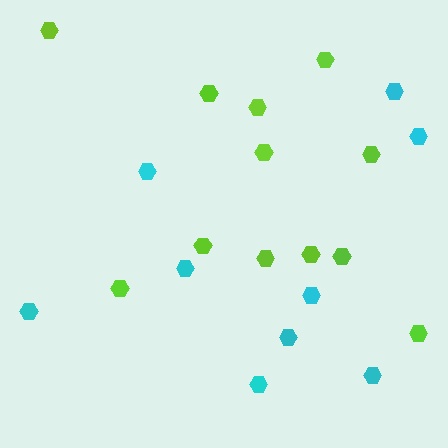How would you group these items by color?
There are 2 groups: one group of cyan hexagons (9) and one group of lime hexagons (12).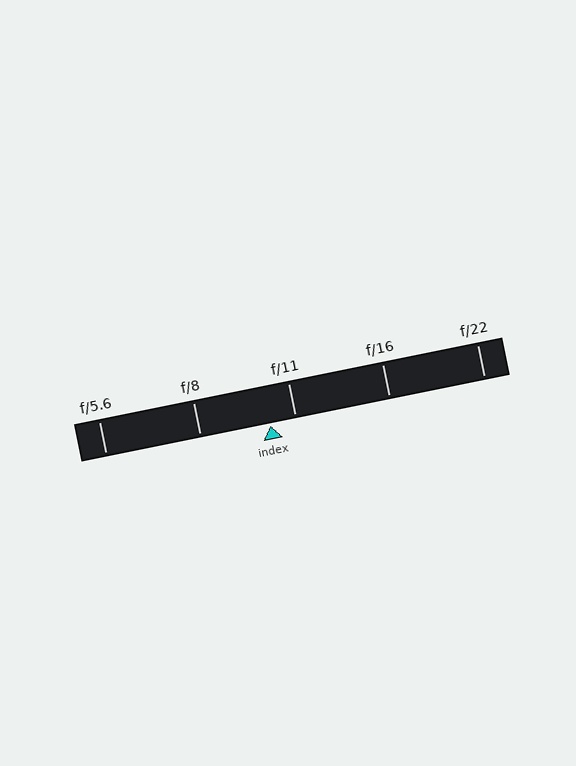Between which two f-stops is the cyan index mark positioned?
The index mark is between f/8 and f/11.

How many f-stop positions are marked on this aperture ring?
There are 5 f-stop positions marked.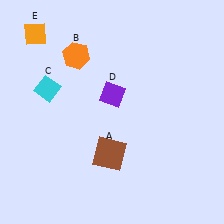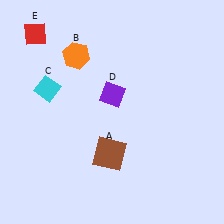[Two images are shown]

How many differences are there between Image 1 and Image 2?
There is 1 difference between the two images.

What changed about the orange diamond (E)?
In Image 1, E is orange. In Image 2, it changed to red.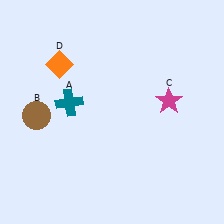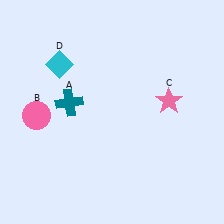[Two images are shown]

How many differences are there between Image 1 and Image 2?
There are 3 differences between the two images.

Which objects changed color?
B changed from brown to pink. C changed from magenta to pink. D changed from orange to cyan.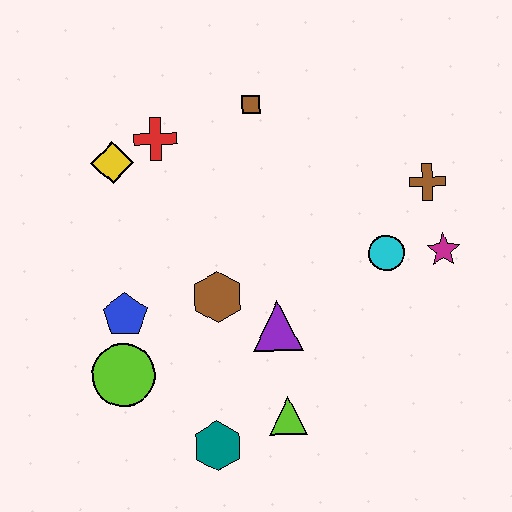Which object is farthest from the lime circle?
The brown cross is farthest from the lime circle.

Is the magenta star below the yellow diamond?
Yes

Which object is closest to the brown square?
The red cross is closest to the brown square.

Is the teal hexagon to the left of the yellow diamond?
No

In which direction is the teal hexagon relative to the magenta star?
The teal hexagon is to the left of the magenta star.